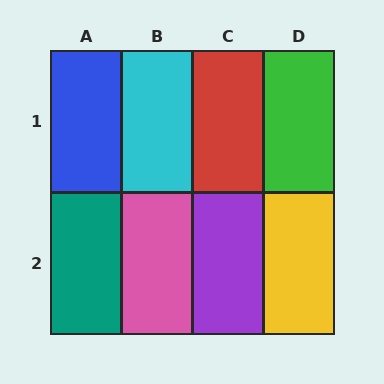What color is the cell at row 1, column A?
Blue.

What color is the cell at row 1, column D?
Green.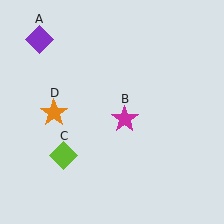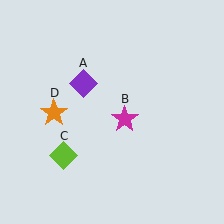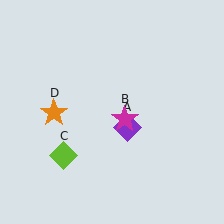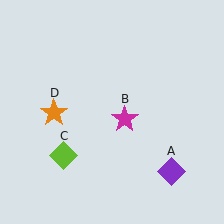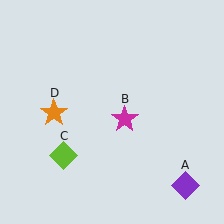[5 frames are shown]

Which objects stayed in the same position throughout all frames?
Magenta star (object B) and lime diamond (object C) and orange star (object D) remained stationary.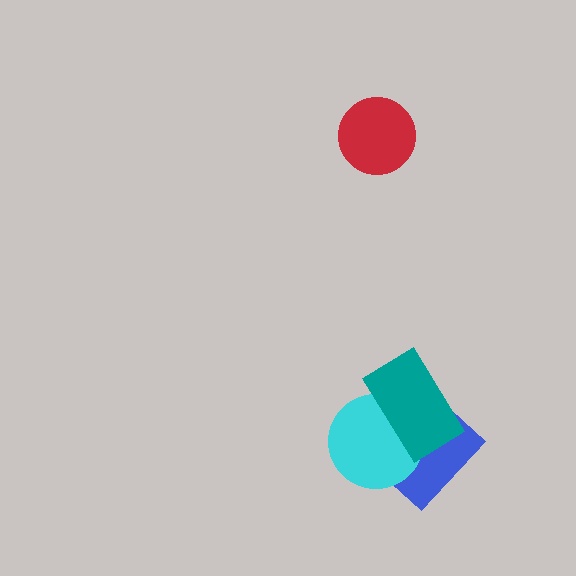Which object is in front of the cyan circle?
The teal rectangle is in front of the cyan circle.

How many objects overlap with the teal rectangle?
2 objects overlap with the teal rectangle.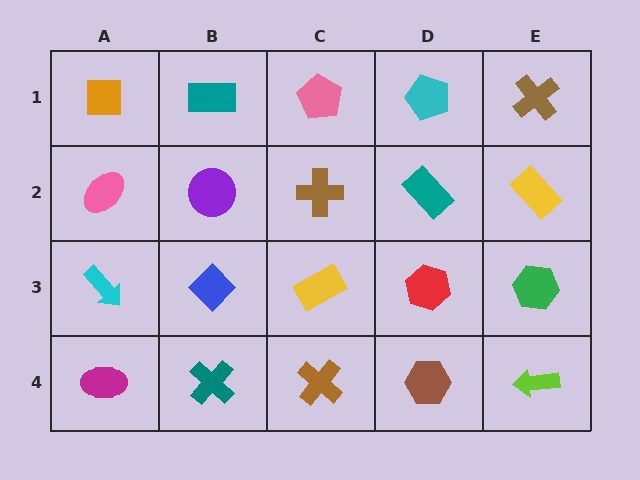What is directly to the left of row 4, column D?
A brown cross.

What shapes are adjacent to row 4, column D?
A red hexagon (row 3, column D), a brown cross (row 4, column C), a lime arrow (row 4, column E).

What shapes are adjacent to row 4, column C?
A yellow rectangle (row 3, column C), a teal cross (row 4, column B), a brown hexagon (row 4, column D).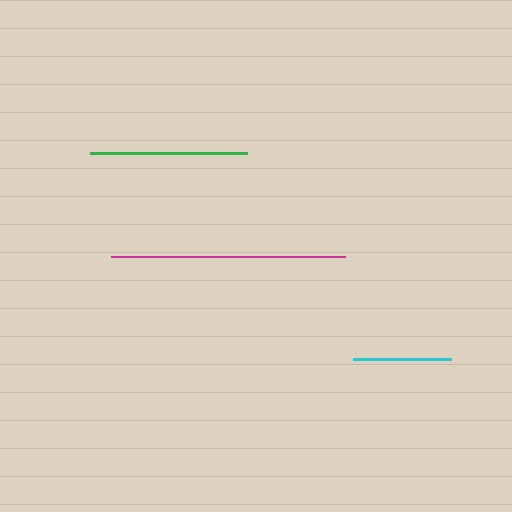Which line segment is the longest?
The magenta line is the longest at approximately 234 pixels.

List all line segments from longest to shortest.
From longest to shortest: magenta, green, cyan.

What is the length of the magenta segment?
The magenta segment is approximately 234 pixels long.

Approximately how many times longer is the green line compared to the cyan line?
The green line is approximately 1.6 times the length of the cyan line.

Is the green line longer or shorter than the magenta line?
The magenta line is longer than the green line.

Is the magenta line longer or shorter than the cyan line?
The magenta line is longer than the cyan line.